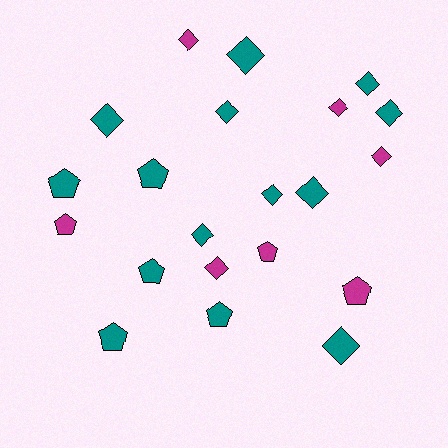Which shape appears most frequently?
Diamond, with 13 objects.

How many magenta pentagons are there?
There are 3 magenta pentagons.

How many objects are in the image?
There are 21 objects.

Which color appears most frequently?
Teal, with 14 objects.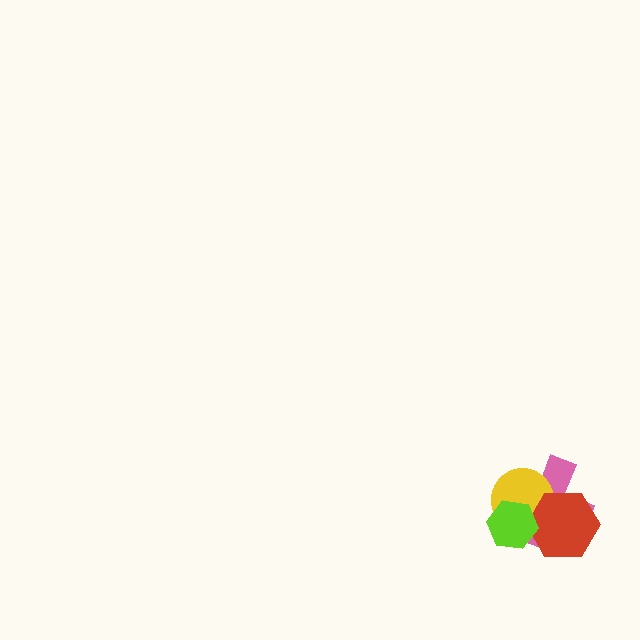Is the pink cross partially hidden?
Yes, it is partially covered by another shape.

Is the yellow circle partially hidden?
Yes, it is partially covered by another shape.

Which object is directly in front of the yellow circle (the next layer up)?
The red hexagon is directly in front of the yellow circle.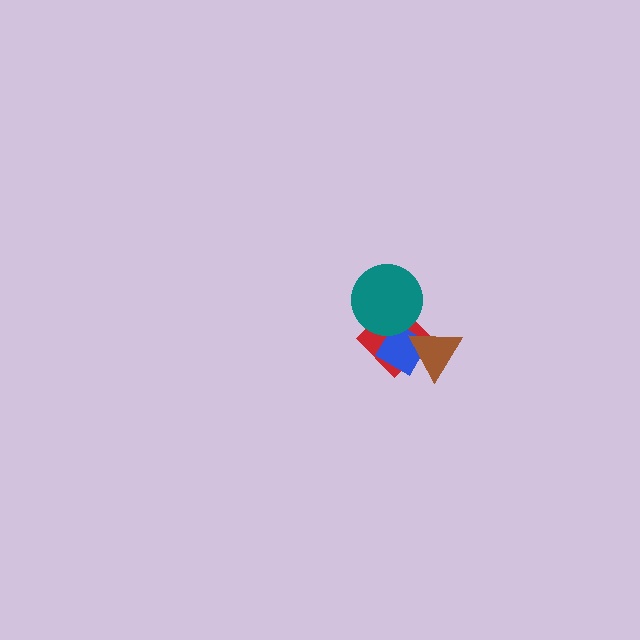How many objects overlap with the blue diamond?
3 objects overlap with the blue diamond.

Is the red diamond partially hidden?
Yes, it is partially covered by another shape.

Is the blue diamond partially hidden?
Yes, it is partially covered by another shape.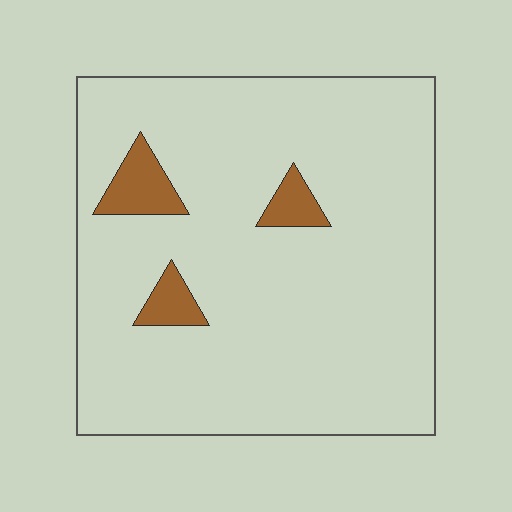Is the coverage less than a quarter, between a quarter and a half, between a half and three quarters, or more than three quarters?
Less than a quarter.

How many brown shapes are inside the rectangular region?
3.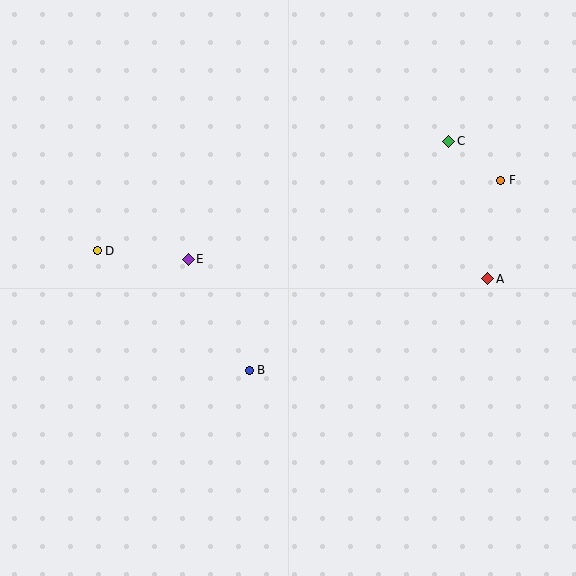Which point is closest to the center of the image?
Point B at (249, 370) is closest to the center.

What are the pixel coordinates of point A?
Point A is at (488, 279).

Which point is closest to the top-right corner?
Point C is closest to the top-right corner.